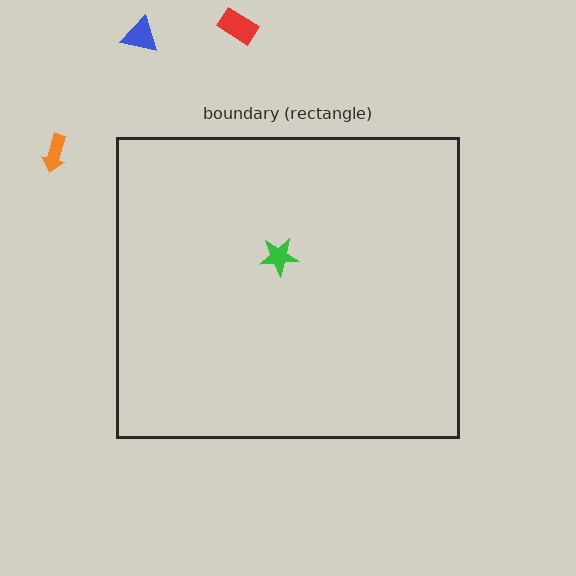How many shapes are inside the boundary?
1 inside, 3 outside.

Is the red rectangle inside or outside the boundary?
Outside.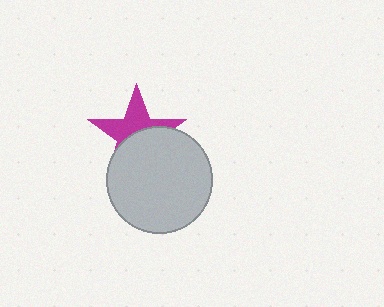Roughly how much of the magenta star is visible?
About half of it is visible (roughly 48%).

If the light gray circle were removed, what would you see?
You would see the complete magenta star.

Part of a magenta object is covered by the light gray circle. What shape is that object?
It is a star.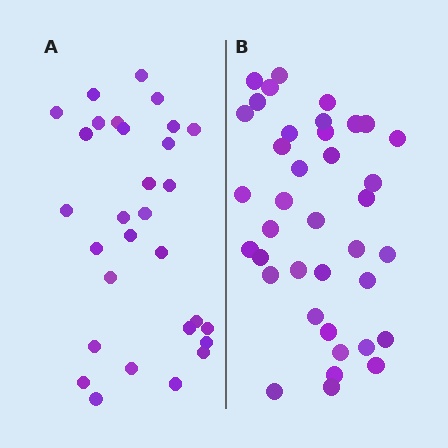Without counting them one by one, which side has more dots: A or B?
Region B (the right region) has more dots.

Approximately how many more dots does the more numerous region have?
Region B has roughly 8 or so more dots than region A.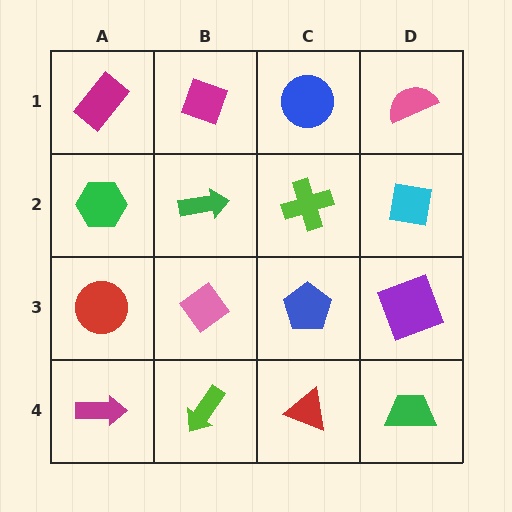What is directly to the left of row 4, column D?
A red triangle.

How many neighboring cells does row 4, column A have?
2.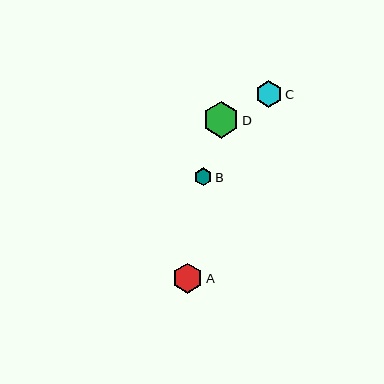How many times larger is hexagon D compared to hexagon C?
Hexagon D is approximately 1.4 times the size of hexagon C.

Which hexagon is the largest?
Hexagon D is the largest with a size of approximately 37 pixels.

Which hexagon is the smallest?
Hexagon B is the smallest with a size of approximately 18 pixels.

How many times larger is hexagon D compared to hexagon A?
Hexagon D is approximately 1.2 times the size of hexagon A.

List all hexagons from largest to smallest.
From largest to smallest: D, A, C, B.